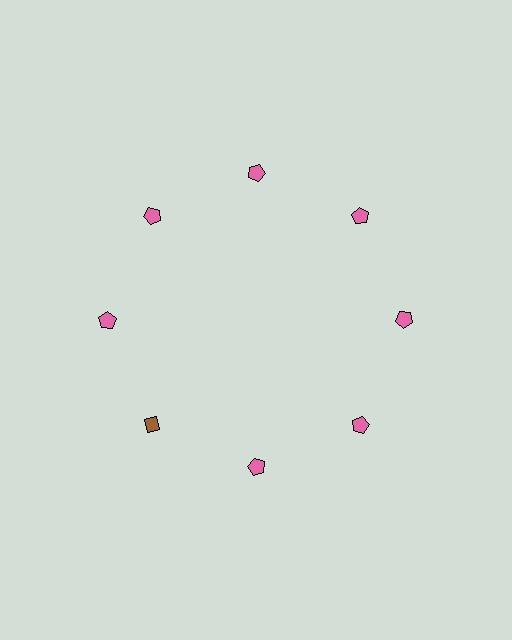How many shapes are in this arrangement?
There are 8 shapes arranged in a ring pattern.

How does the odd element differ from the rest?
It differs in both color (brown instead of pink) and shape (diamond instead of pentagon).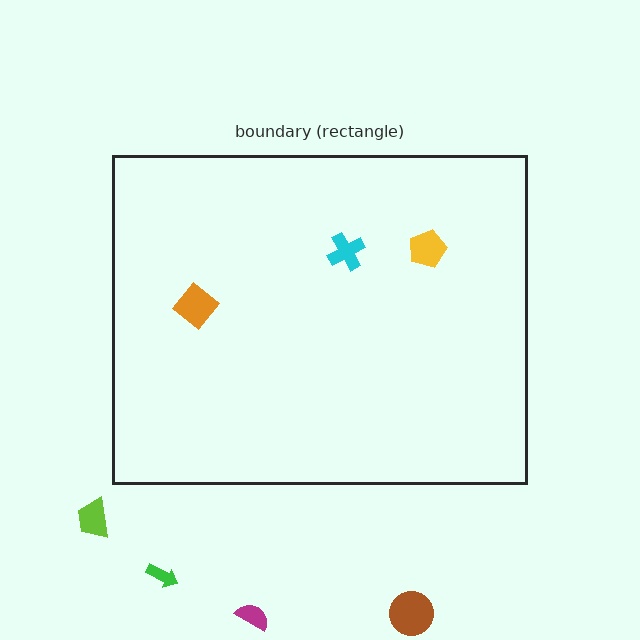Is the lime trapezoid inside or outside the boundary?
Outside.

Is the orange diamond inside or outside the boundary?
Inside.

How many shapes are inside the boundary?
3 inside, 4 outside.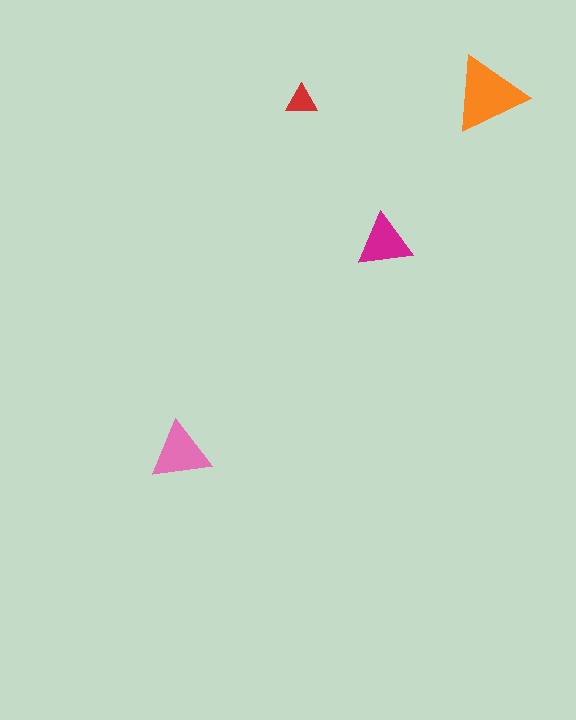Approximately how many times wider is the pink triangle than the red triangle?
About 2 times wider.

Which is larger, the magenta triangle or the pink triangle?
The pink one.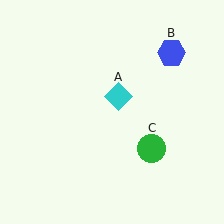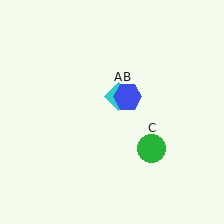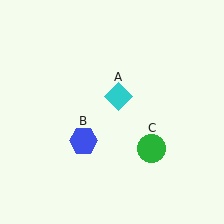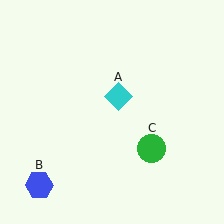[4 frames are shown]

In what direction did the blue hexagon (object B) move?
The blue hexagon (object B) moved down and to the left.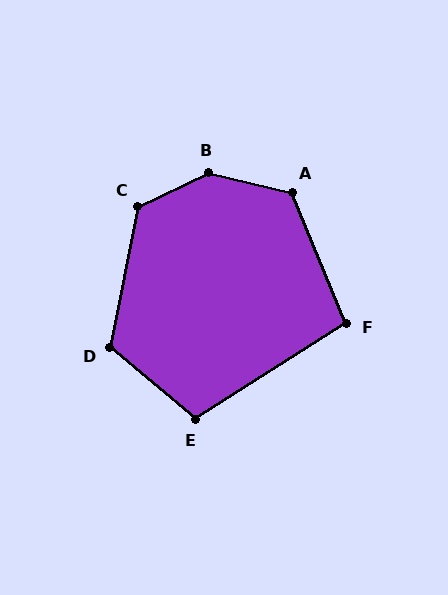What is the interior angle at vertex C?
Approximately 127 degrees (obtuse).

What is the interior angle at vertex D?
Approximately 118 degrees (obtuse).